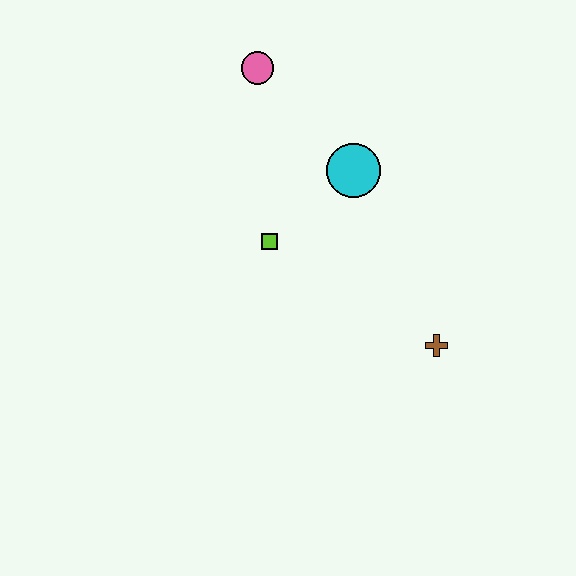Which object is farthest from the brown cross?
The pink circle is farthest from the brown cross.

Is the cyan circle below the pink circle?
Yes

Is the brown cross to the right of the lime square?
Yes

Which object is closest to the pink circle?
The cyan circle is closest to the pink circle.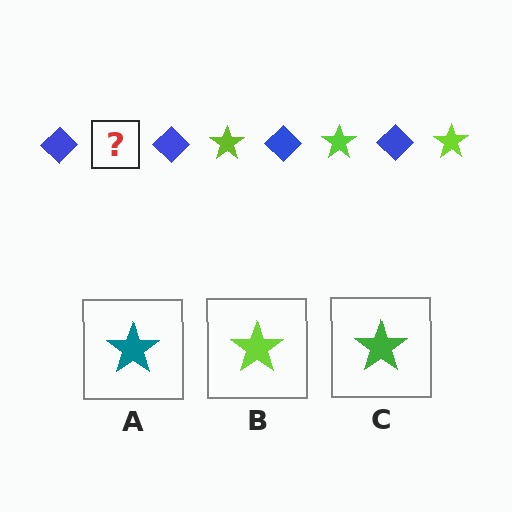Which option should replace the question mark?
Option B.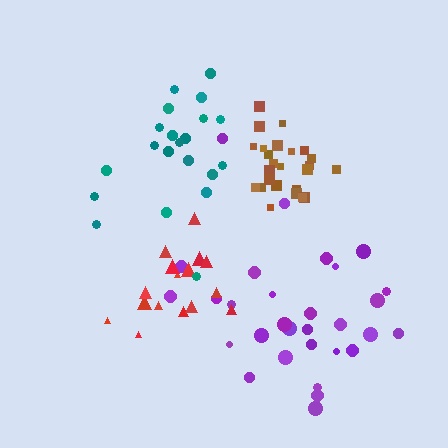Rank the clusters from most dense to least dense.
brown, red, teal, purple.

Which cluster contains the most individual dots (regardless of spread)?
Purple (30).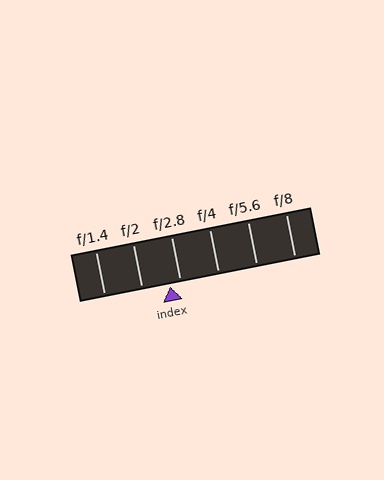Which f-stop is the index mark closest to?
The index mark is closest to f/2.8.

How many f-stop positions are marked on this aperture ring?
There are 6 f-stop positions marked.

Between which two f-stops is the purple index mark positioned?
The index mark is between f/2 and f/2.8.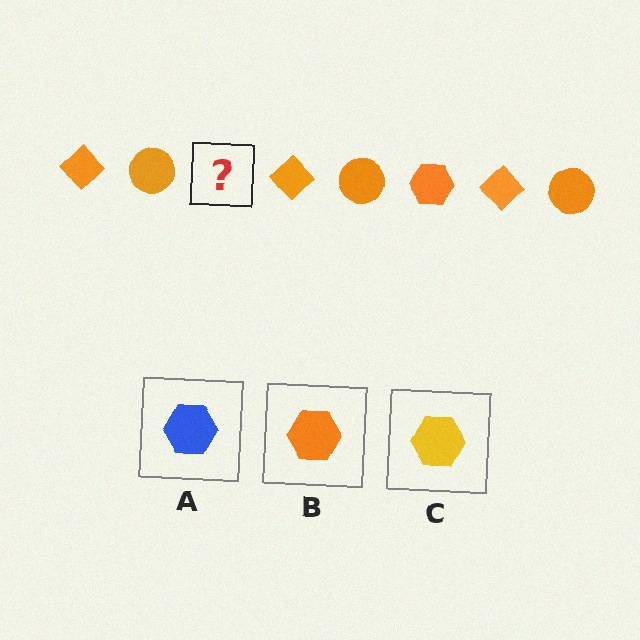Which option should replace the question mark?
Option B.